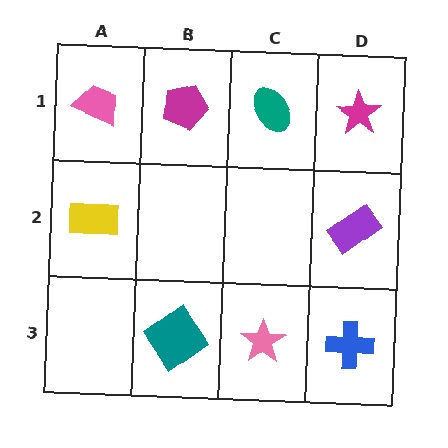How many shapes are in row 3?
3 shapes.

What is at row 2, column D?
A purple rectangle.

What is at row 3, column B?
A teal diamond.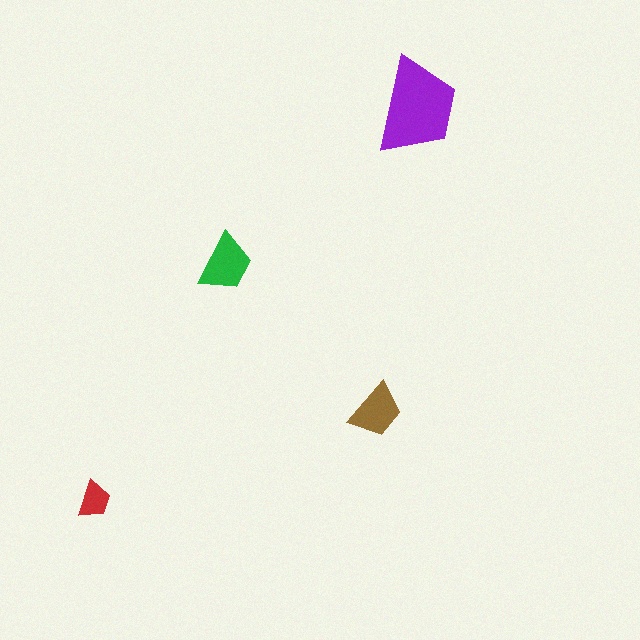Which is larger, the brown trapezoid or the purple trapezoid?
The purple one.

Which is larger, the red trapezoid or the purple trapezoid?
The purple one.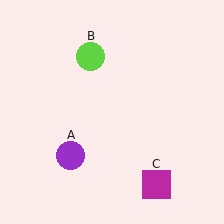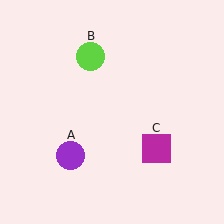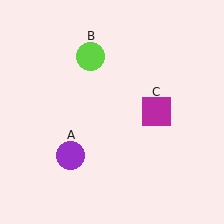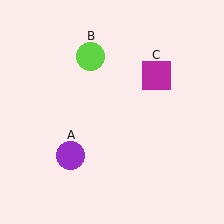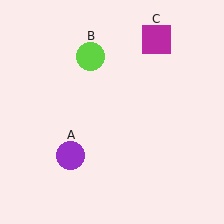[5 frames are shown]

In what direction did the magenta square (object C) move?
The magenta square (object C) moved up.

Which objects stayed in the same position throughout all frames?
Purple circle (object A) and lime circle (object B) remained stationary.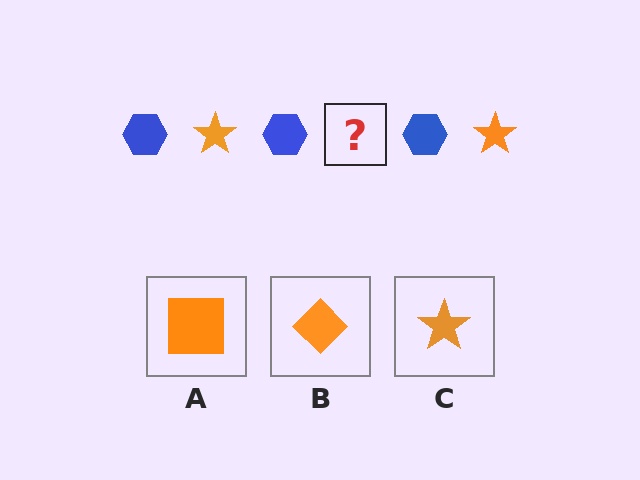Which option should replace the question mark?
Option C.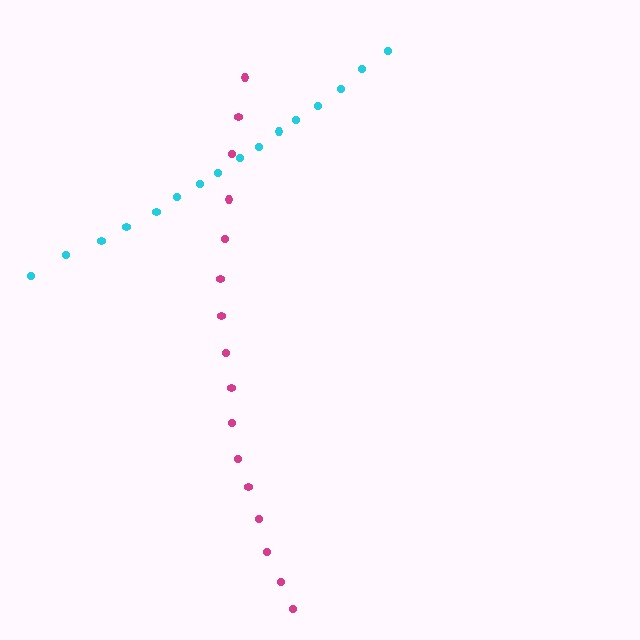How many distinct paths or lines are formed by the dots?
There are 2 distinct paths.